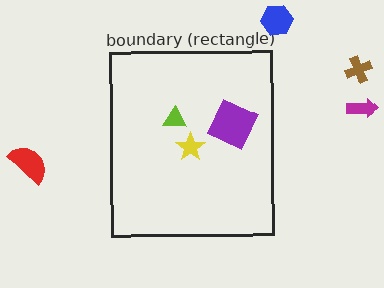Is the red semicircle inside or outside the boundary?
Outside.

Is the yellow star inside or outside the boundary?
Inside.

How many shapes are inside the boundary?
3 inside, 4 outside.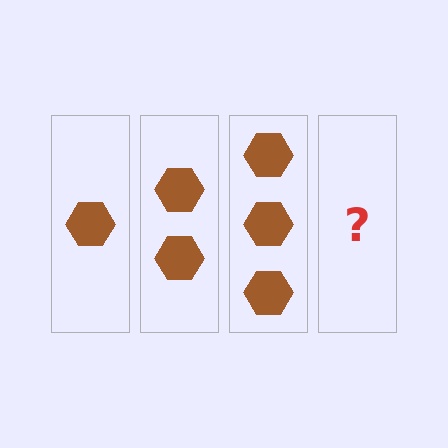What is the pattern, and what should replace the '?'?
The pattern is that each step adds one more hexagon. The '?' should be 4 hexagons.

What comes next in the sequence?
The next element should be 4 hexagons.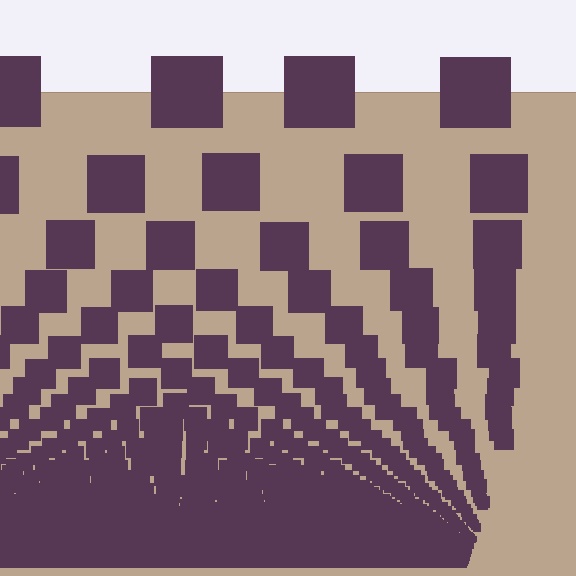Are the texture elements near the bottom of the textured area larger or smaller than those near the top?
Smaller. The gradient is inverted — elements near the bottom are smaller and denser.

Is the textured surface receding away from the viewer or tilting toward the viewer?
The surface appears to tilt toward the viewer. Texture elements get larger and sparser toward the top.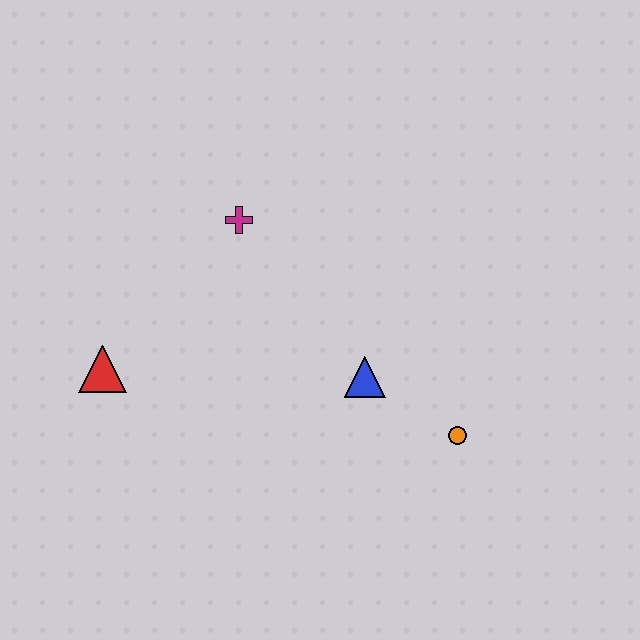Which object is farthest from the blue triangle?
The red triangle is farthest from the blue triangle.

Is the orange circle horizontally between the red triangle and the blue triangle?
No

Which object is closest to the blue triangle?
The orange circle is closest to the blue triangle.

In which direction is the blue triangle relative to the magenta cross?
The blue triangle is below the magenta cross.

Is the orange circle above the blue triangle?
No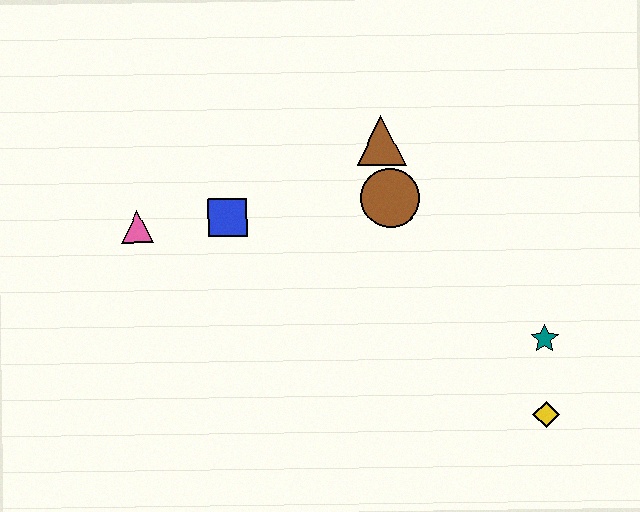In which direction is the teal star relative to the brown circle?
The teal star is to the right of the brown circle.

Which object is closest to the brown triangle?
The brown circle is closest to the brown triangle.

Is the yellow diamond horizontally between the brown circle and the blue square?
No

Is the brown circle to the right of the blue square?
Yes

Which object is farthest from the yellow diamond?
The pink triangle is farthest from the yellow diamond.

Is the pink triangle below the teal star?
No